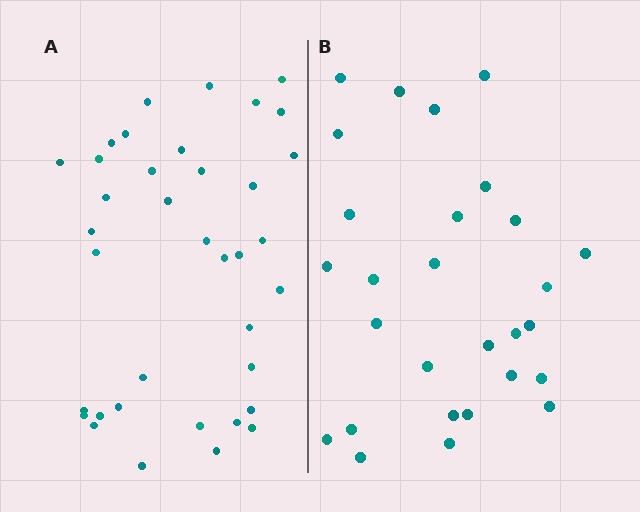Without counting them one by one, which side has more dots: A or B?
Region A (the left region) has more dots.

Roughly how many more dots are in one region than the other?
Region A has roughly 8 or so more dots than region B.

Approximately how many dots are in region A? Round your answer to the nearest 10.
About 40 dots. (The exact count is 37, which rounds to 40.)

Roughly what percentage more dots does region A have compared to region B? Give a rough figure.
About 30% more.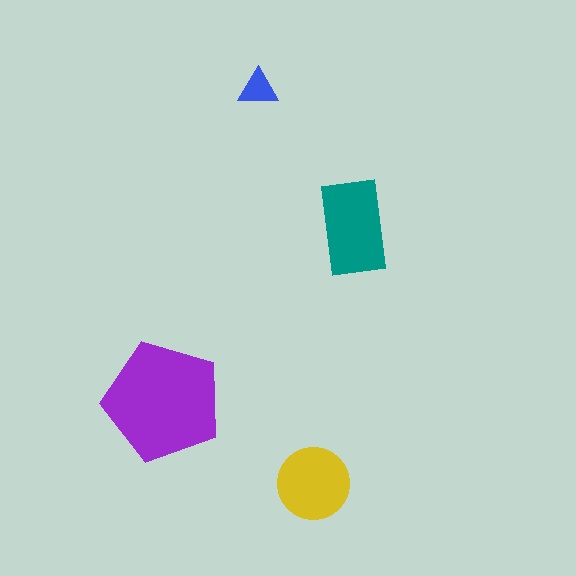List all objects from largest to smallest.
The purple pentagon, the teal rectangle, the yellow circle, the blue triangle.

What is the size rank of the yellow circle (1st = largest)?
3rd.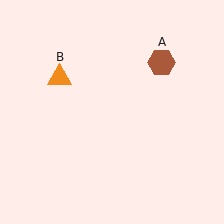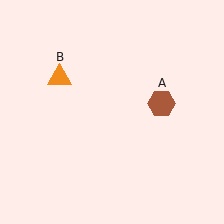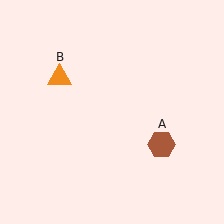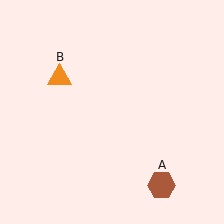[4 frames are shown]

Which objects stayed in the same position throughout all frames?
Orange triangle (object B) remained stationary.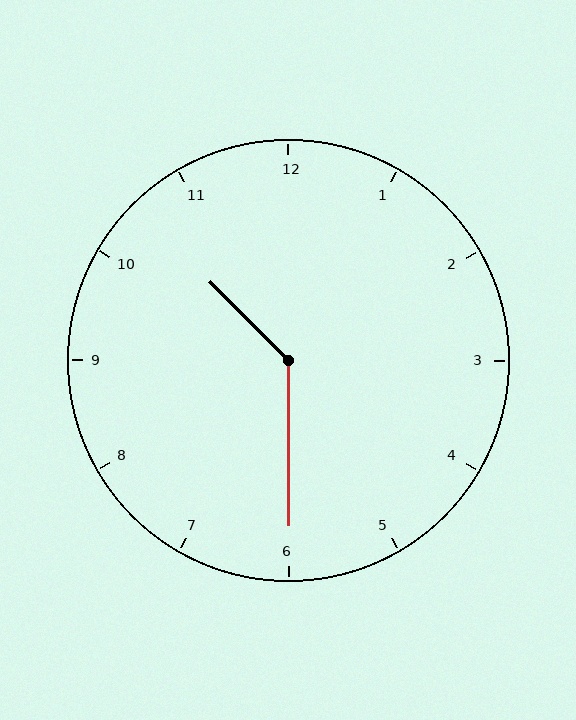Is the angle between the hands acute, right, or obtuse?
It is obtuse.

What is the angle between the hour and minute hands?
Approximately 135 degrees.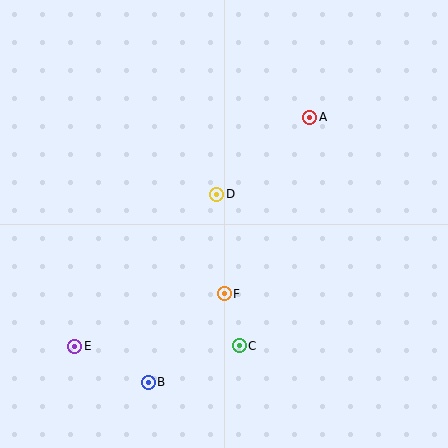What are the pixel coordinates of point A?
Point A is at (310, 117).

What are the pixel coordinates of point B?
Point B is at (148, 382).